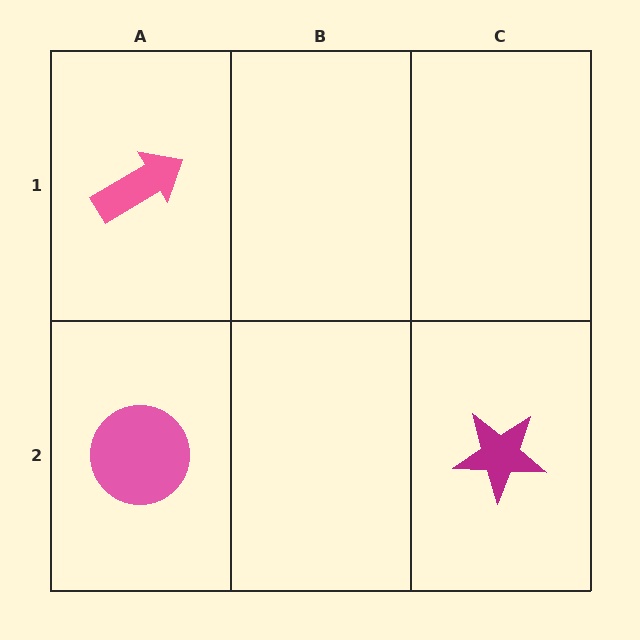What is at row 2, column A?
A pink circle.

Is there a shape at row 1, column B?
No, that cell is empty.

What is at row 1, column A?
A pink arrow.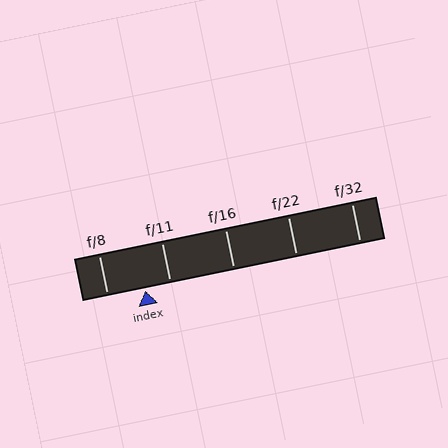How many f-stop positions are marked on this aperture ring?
There are 5 f-stop positions marked.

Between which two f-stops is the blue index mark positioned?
The index mark is between f/8 and f/11.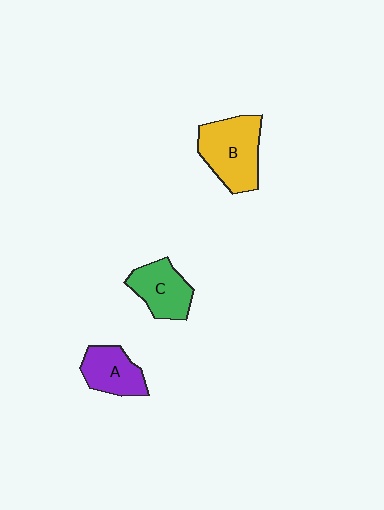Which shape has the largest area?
Shape B (yellow).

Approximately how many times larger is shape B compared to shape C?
Approximately 1.4 times.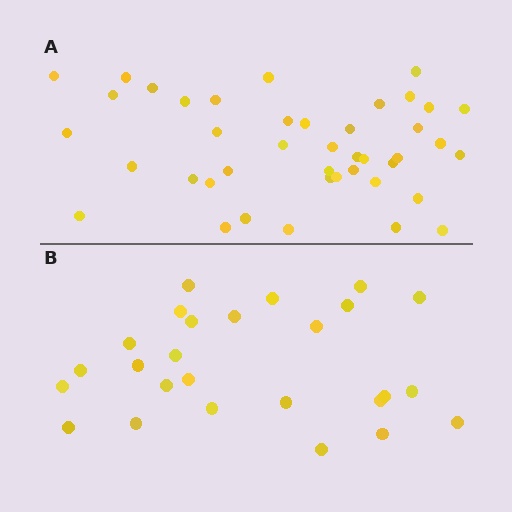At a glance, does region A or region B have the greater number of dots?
Region A (the top region) has more dots.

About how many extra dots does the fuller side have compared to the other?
Region A has approximately 15 more dots than region B.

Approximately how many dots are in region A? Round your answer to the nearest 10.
About 40 dots. (The exact count is 42, which rounds to 40.)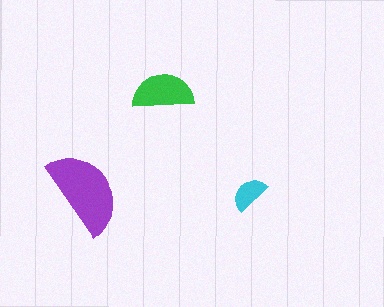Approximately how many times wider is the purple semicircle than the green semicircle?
About 1.5 times wider.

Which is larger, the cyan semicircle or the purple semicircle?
The purple one.